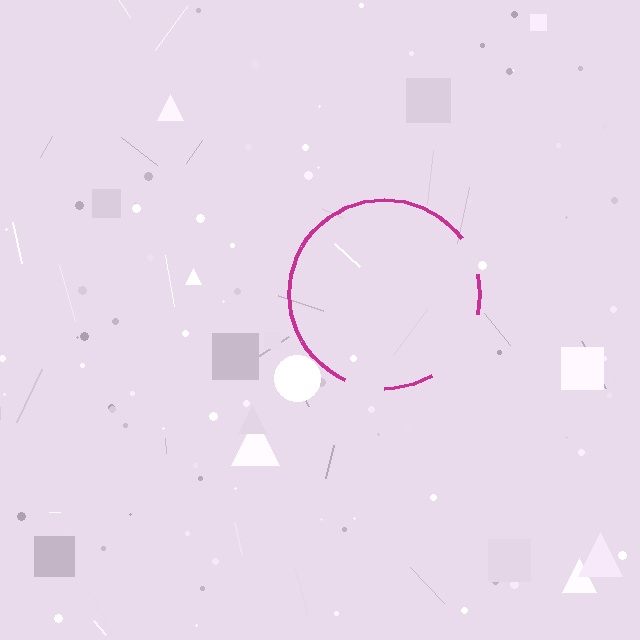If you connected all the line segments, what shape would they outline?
They would outline a circle.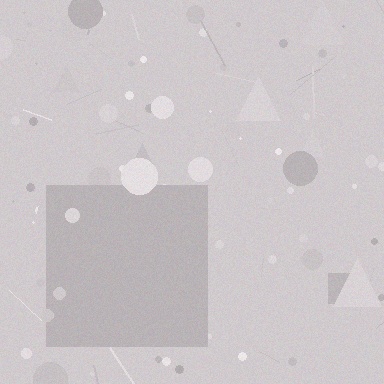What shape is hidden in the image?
A square is hidden in the image.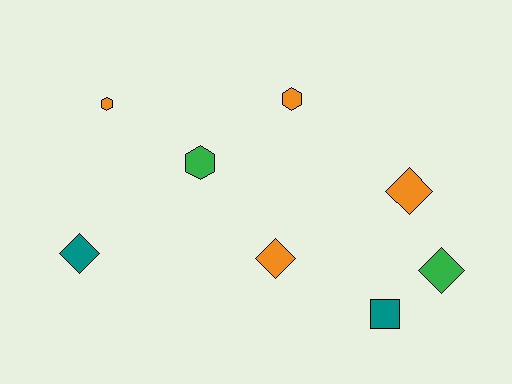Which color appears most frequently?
Orange, with 4 objects.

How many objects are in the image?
There are 8 objects.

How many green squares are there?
There are no green squares.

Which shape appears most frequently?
Diamond, with 4 objects.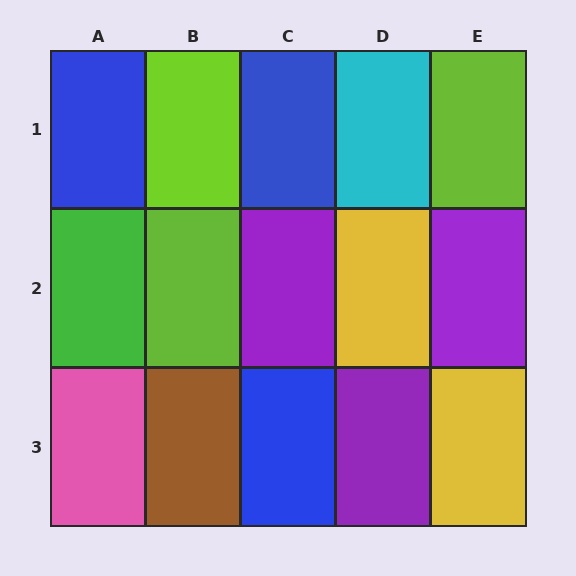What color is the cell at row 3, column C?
Blue.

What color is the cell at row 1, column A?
Blue.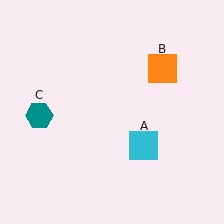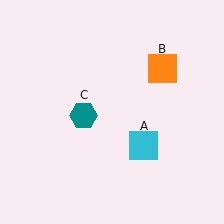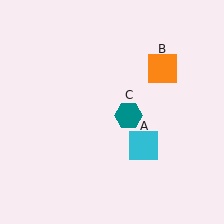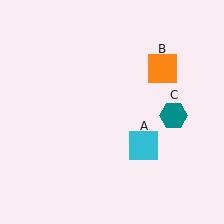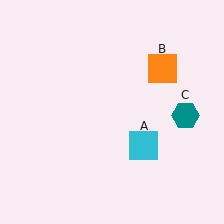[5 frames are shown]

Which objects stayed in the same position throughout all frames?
Cyan square (object A) and orange square (object B) remained stationary.